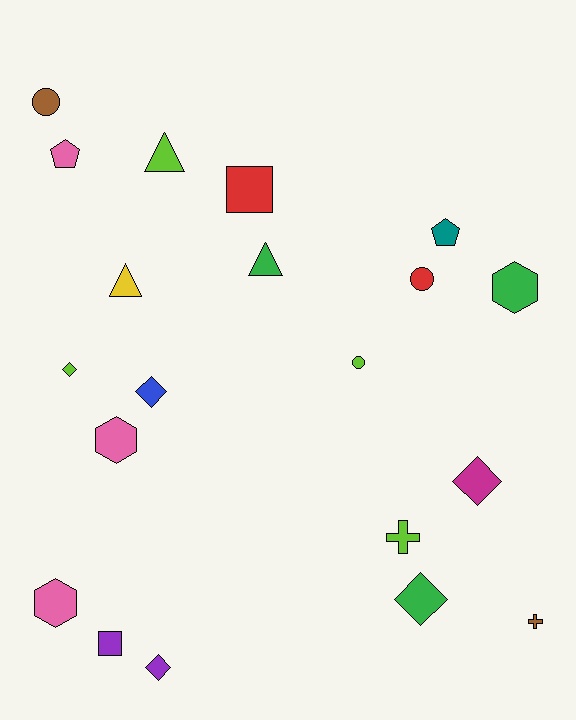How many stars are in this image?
There are no stars.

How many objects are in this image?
There are 20 objects.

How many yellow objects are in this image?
There is 1 yellow object.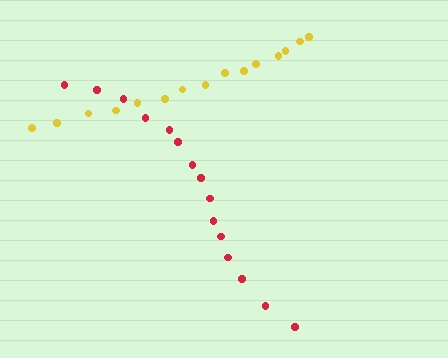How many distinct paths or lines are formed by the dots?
There are 2 distinct paths.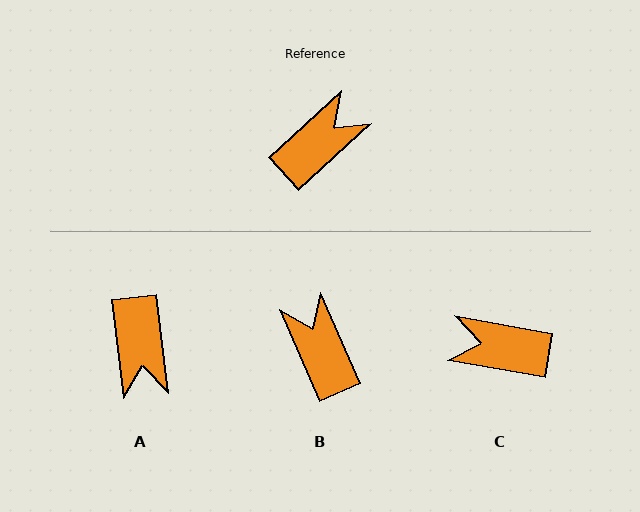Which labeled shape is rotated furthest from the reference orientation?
C, about 127 degrees away.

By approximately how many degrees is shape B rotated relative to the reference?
Approximately 71 degrees counter-clockwise.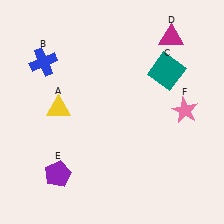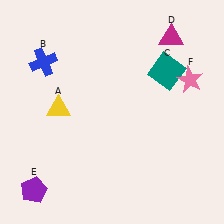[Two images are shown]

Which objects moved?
The objects that moved are: the purple pentagon (E), the pink star (F).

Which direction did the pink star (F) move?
The pink star (F) moved up.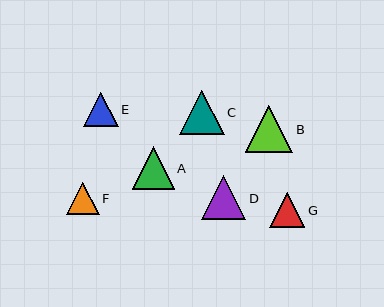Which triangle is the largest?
Triangle B is the largest with a size of approximately 48 pixels.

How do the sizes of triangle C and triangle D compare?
Triangle C and triangle D are approximately the same size.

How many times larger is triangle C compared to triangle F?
Triangle C is approximately 1.4 times the size of triangle F.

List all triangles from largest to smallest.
From largest to smallest: B, C, D, A, G, E, F.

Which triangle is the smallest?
Triangle F is the smallest with a size of approximately 32 pixels.